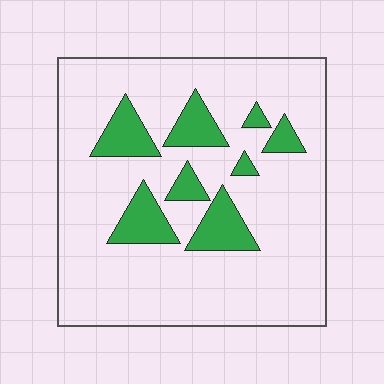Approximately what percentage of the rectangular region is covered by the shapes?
Approximately 15%.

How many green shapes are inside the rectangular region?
8.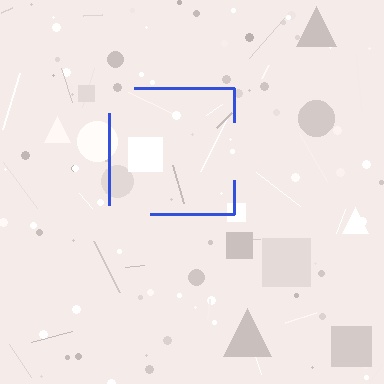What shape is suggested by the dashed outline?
The dashed outline suggests a square.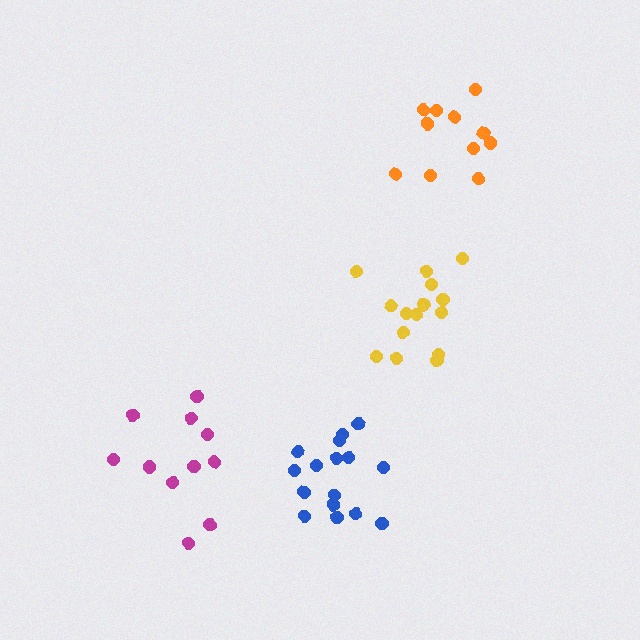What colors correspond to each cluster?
The clusters are colored: yellow, magenta, orange, blue.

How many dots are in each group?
Group 1: 15 dots, Group 2: 12 dots, Group 3: 11 dots, Group 4: 16 dots (54 total).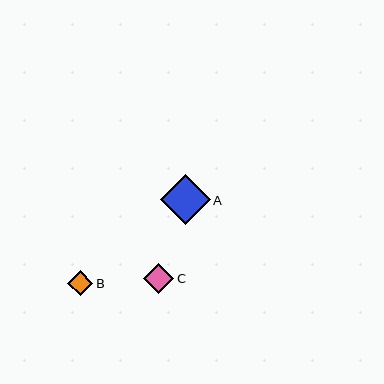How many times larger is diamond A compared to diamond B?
Diamond A is approximately 2.0 times the size of diamond B.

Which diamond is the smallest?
Diamond B is the smallest with a size of approximately 25 pixels.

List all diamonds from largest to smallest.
From largest to smallest: A, C, B.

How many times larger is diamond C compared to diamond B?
Diamond C is approximately 1.2 times the size of diamond B.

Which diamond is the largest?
Diamond A is the largest with a size of approximately 50 pixels.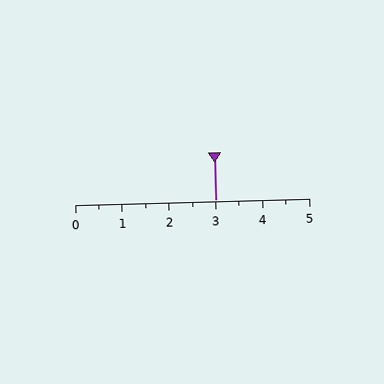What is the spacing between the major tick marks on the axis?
The major ticks are spaced 1 apart.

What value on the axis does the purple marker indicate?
The marker indicates approximately 3.